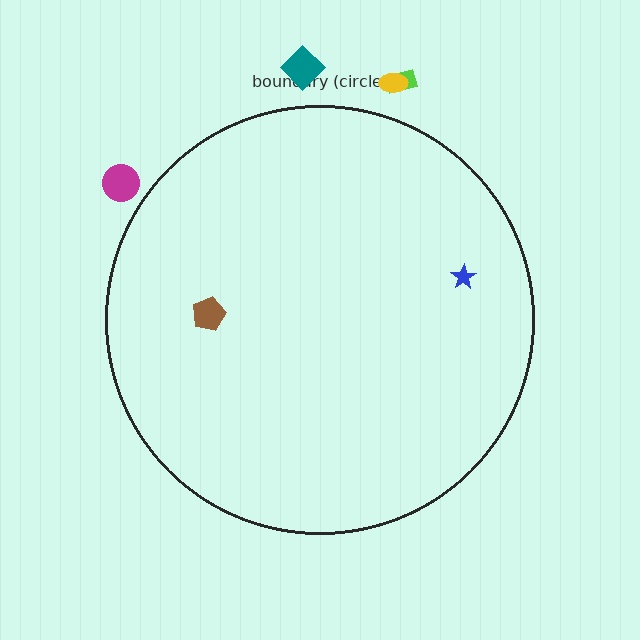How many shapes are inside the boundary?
2 inside, 4 outside.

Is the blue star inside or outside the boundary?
Inside.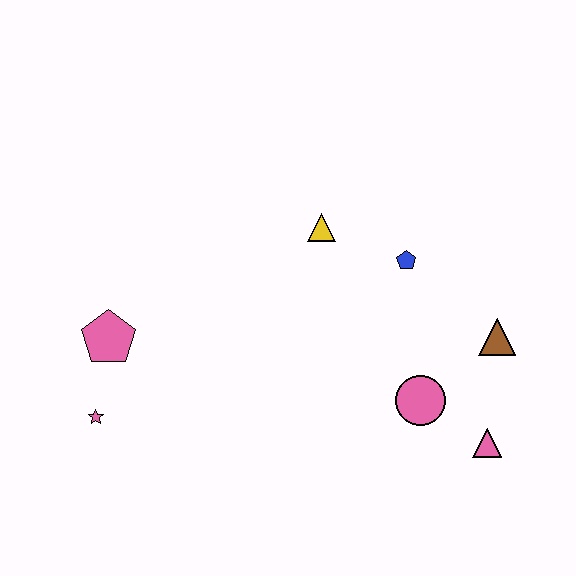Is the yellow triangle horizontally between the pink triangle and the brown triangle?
No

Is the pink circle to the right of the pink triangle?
No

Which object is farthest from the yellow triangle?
The pink star is farthest from the yellow triangle.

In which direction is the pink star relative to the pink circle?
The pink star is to the left of the pink circle.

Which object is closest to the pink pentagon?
The pink star is closest to the pink pentagon.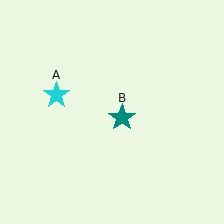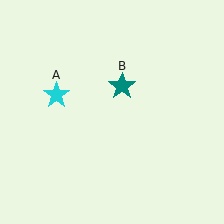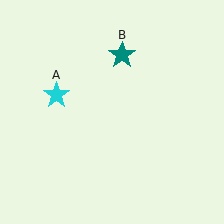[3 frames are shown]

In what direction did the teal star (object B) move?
The teal star (object B) moved up.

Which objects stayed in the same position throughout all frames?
Cyan star (object A) remained stationary.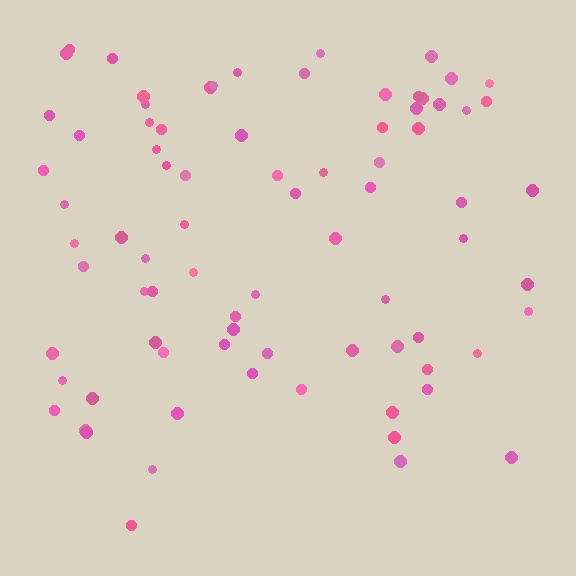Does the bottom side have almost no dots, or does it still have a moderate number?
Still a moderate number, just noticeably fewer than the top.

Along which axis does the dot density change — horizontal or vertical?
Vertical.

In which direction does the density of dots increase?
From bottom to top, with the top side densest.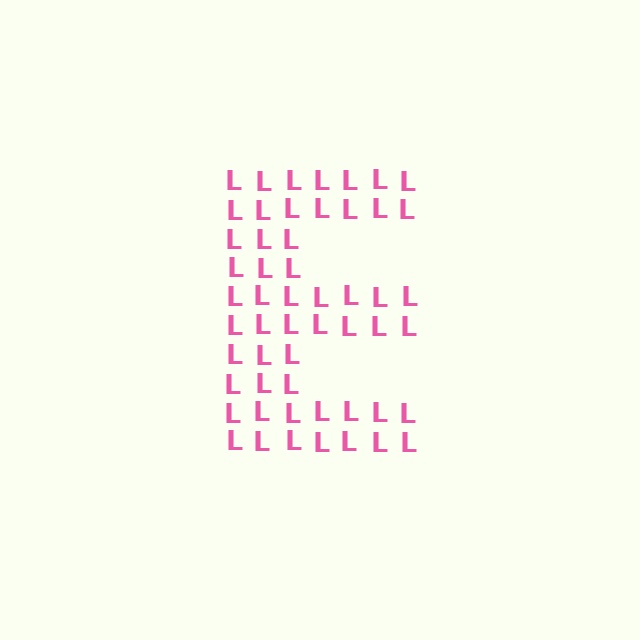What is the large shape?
The large shape is the letter E.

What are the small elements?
The small elements are letter L's.